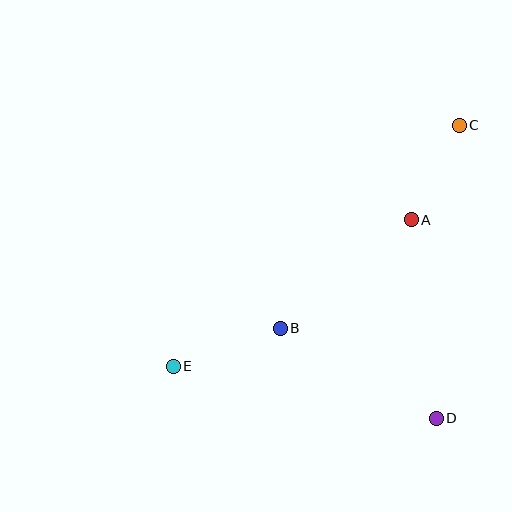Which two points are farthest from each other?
Points C and E are farthest from each other.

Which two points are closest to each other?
Points A and C are closest to each other.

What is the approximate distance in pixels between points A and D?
The distance between A and D is approximately 200 pixels.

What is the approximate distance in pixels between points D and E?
The distance between D and E is approximately 268 pixels.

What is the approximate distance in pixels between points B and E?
The distance between B and E is approximately 113 pixels.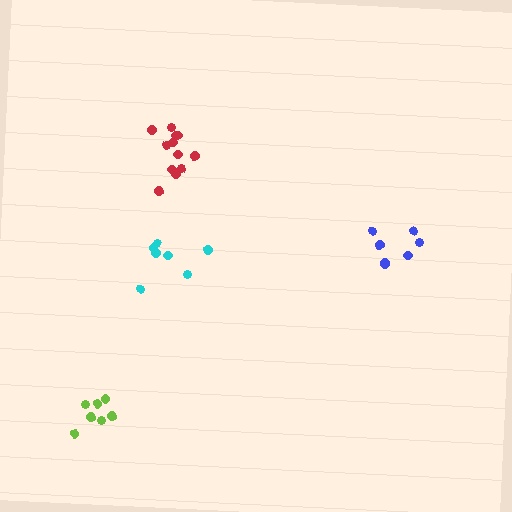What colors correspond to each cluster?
The clusters are colored: blue, red, cyan, lime.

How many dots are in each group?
Group 1: 7 dots, Group 2: 12 dots, Group 3: 7 dots, Group 4: 7 dots (33 total).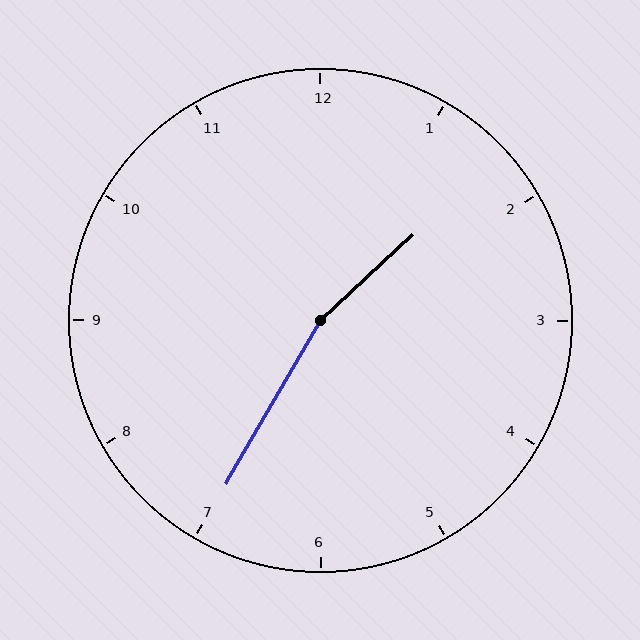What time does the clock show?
1:35.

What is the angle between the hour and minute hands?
Approximately 162 degrees.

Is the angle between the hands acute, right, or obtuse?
It is obtuse.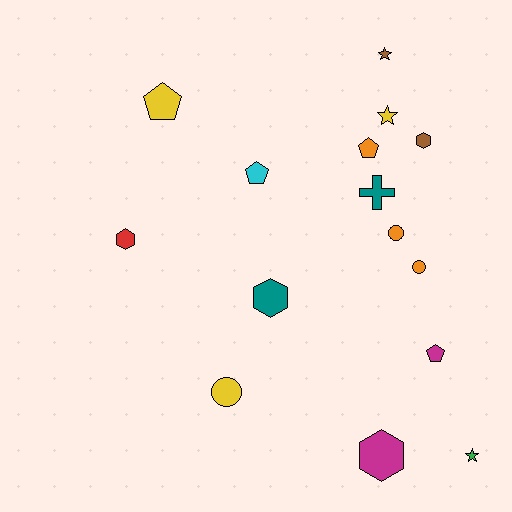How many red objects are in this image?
There is 1 red object.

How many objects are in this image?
There are 15 objects.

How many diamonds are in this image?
There are no diamonds.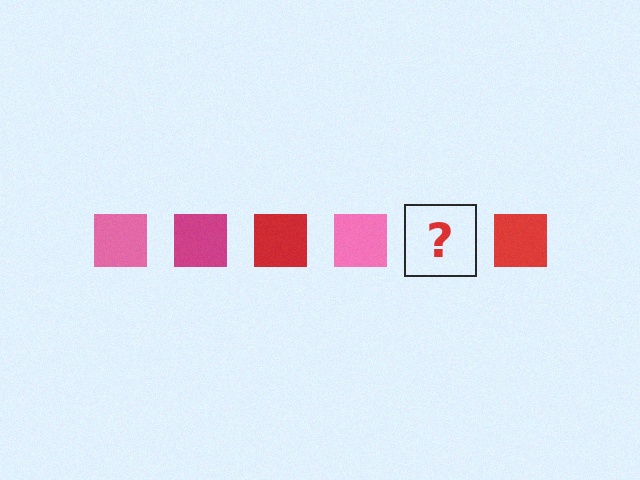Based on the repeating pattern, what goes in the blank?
The blank should be a magenta square.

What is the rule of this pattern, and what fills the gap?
The rule is that the pattern cycles through pink, magenta, red squares. The gap should be filled with a magenta square.